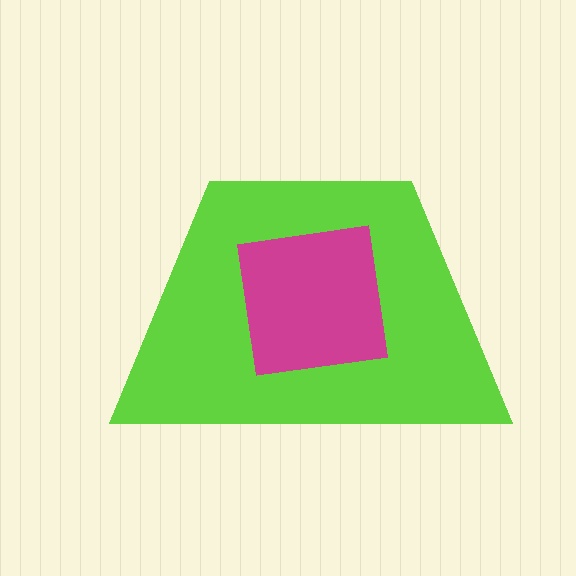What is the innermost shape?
The magenta square.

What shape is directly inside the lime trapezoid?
The magenta square.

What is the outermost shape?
The lime trapezoid.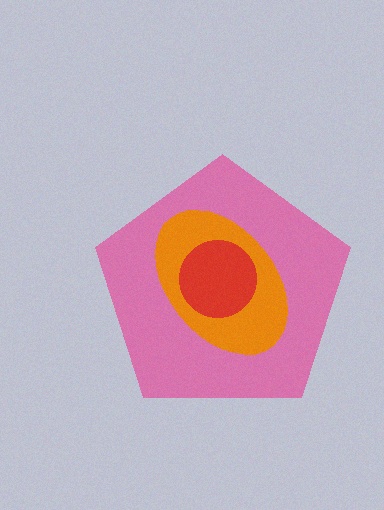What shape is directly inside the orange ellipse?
The red circle.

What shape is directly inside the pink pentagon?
The orange ellipse.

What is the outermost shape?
The pink pentagon.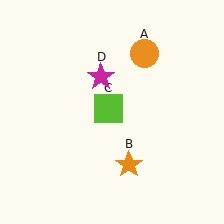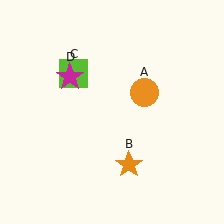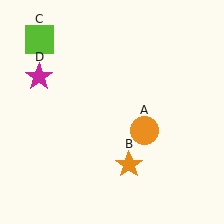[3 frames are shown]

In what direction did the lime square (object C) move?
The lime square (object C) moved up and to the left.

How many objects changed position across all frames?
3 objects changed position: orange circle (object A), lime square (object C), magenta star (object D).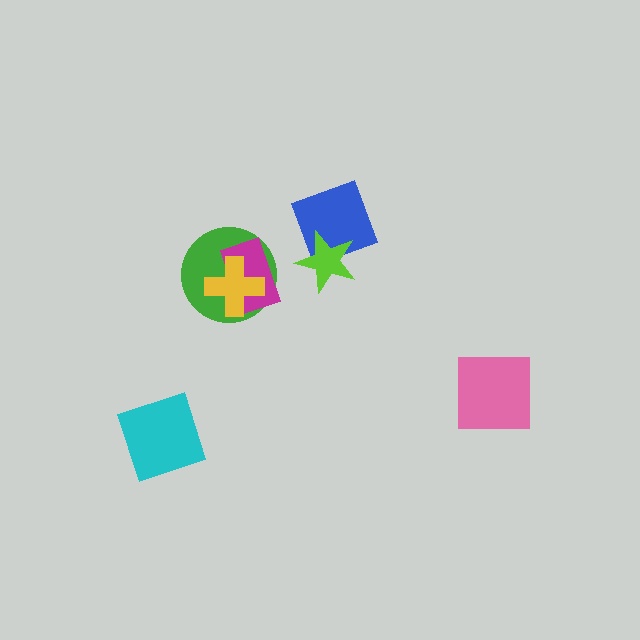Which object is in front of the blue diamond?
The lime star is in front of the blue diamond.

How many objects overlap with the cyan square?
0 objects overlap with the cyan square.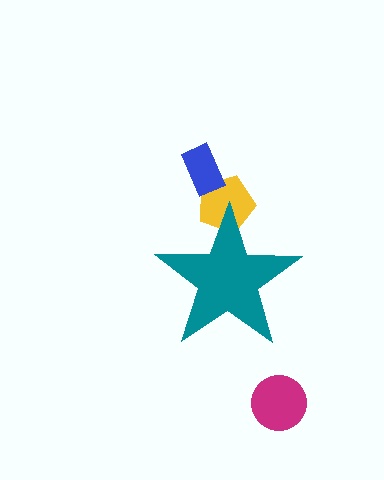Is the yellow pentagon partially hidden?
Yes, the yellow pentagon is partially hidden behind the teal star.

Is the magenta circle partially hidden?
No, the magenta circle is fully visible.